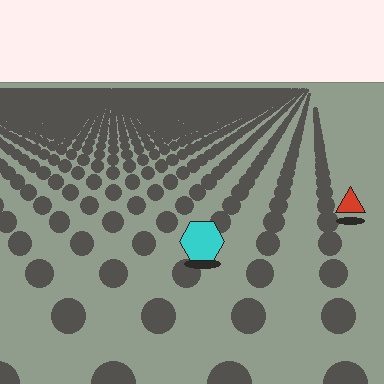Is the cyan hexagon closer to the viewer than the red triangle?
Yes. The cyan hexagon is closer — you can tell from the texture gradient: the ground texture is coarser near it.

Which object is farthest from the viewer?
The red triangle is farthest from the viewer. It appears smaller and the ground texture around it is denser.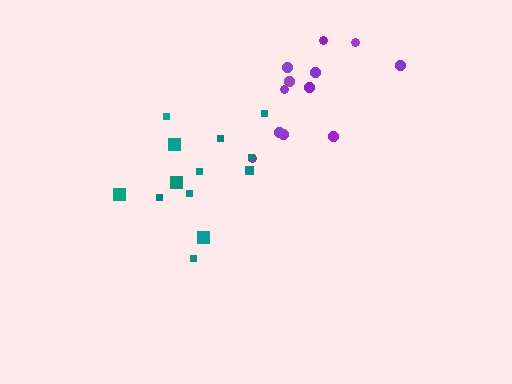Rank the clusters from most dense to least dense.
teal, purple.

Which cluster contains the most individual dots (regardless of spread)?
Teal (13).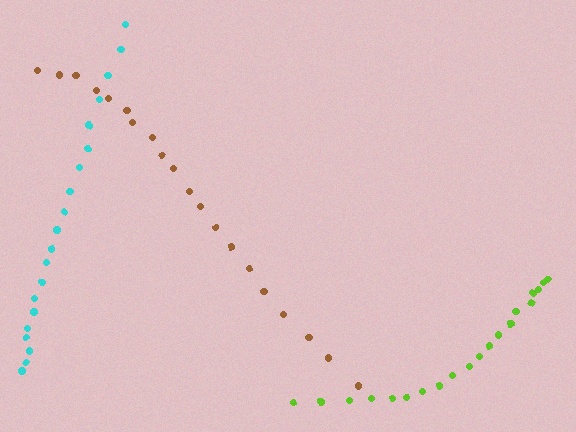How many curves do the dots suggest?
There are 3 distinct paths.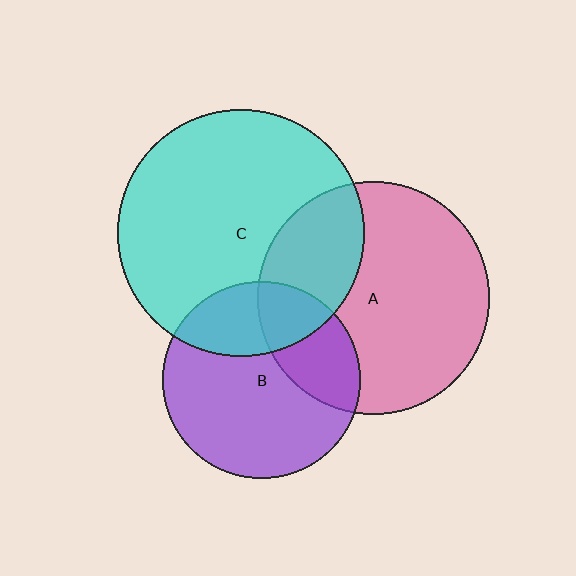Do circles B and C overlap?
Yes.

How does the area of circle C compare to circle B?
Approximately 1.6 times.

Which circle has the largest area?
Circle C (cyan).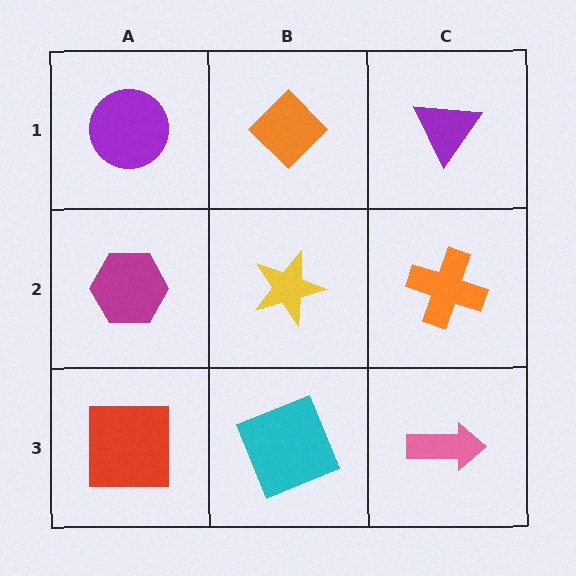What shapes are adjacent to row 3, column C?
An orange cross (row 2, column C), a cyan square (row 3, column B).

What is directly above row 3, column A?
A magenta hexagon.